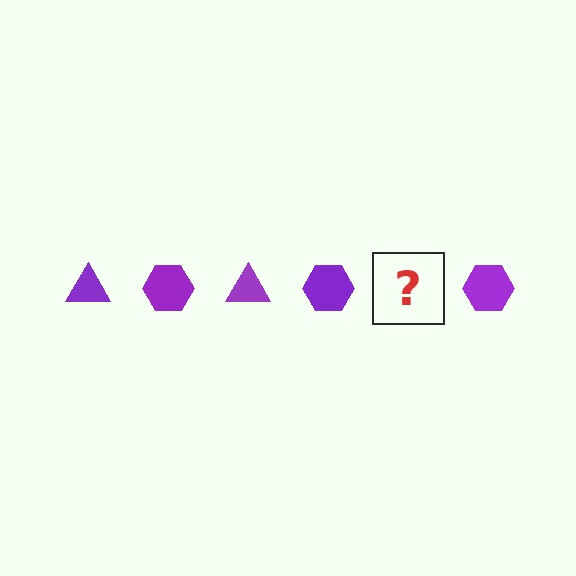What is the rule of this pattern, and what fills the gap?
The rule is that the pattern cycles through triangle, hexagon shapes in purple. The gap should be filled with a purple triangle.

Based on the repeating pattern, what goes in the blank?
The blank should be a purple triangle.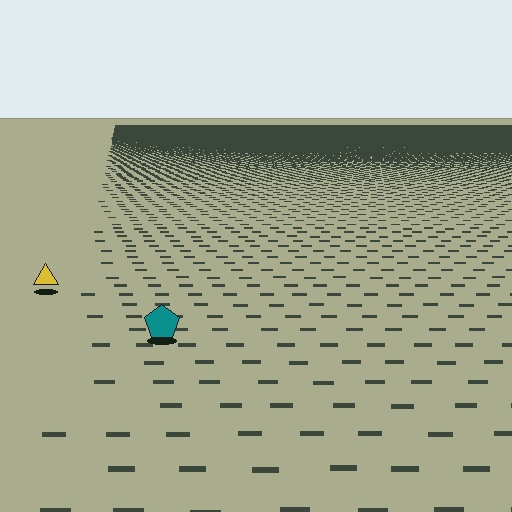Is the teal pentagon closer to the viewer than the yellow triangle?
Yes. The teal pentagon is closer — you can tell from the texture gradient: the ground texture is coarser near it.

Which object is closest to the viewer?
The teal pentagon is closest. The texture marks near it are larger and more spread out.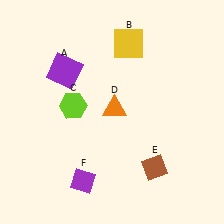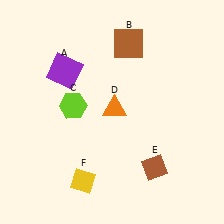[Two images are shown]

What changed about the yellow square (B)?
In Image 1, B is yellow. In Image 2, it changed to brown.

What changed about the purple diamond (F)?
In Image 1, F is purple. In Image 2, it changed to yellow.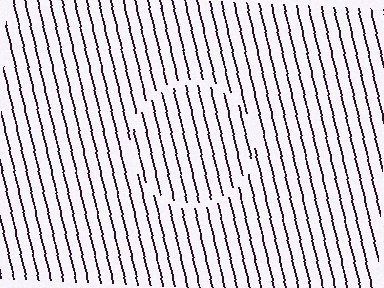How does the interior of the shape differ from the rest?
The interior of the shape contains the same grating, shifted by half a period — the contour is defined by the phase discontinuity where line-ends from the inner and outer gratings abut.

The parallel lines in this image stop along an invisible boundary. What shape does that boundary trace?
An illusory circle. The interior of the shape contains the same grating, shifted by half a period — the contour is defined by the phase discontinuity where line-ends from the inner and outer gratings abut.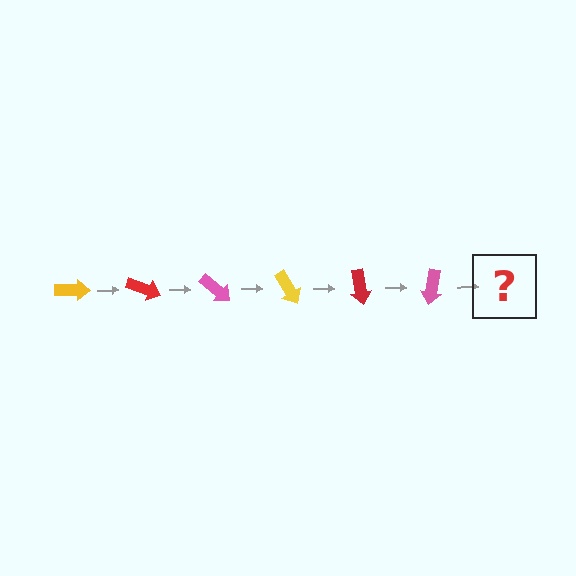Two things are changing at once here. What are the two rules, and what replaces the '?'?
The two rules are that it rotates 20 degrees each step and the color cycles through yellow, red, and pink. The '?' should be a yellow arrow, rotated 120 degrees from the start.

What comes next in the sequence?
The next element should be a yellow arrow, rotated 120 degrees from the start.